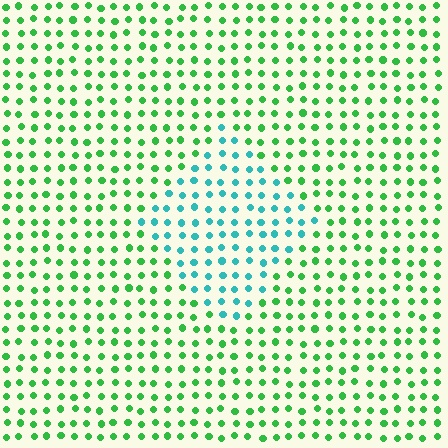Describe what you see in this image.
The image is filled with small green elements in a uniform arrangement. A diamond-shaped region is visible where the elements are tinted to a slightly different hue, forming a subtle color boundary.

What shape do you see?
I see a diamond.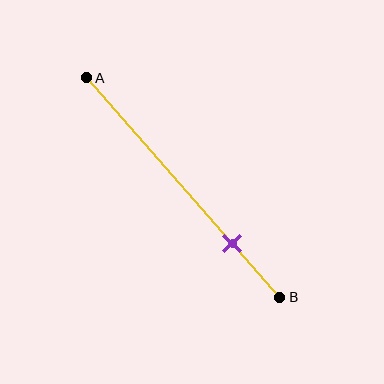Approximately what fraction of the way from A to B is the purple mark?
The purple mark is approximately 75% of the way from A to B.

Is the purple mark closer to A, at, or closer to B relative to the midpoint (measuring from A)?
The purple mark is closer to point B than the midpoint of segment AB.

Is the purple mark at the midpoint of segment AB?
No, the mark is at about 75% from A, not at the 50% midpoint.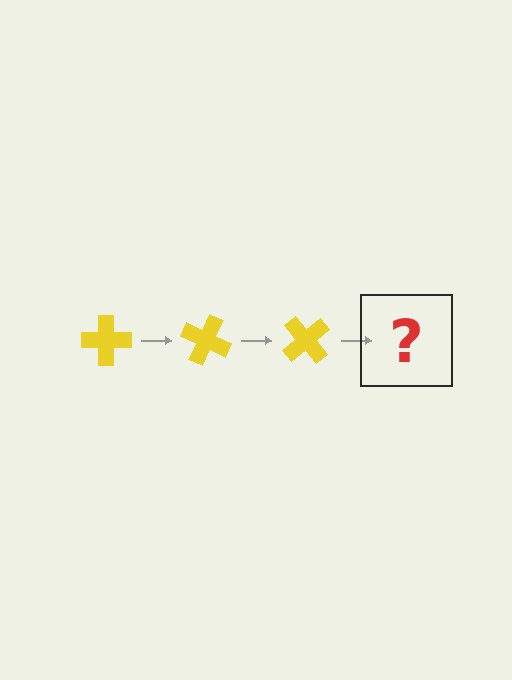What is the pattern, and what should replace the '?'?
The pattern is that the cross rotates 25 degrees each step. The '?' should be a yellow cross rotated 75 degrees.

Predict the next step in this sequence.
The next step is a yellow cross rotated 75 degrees.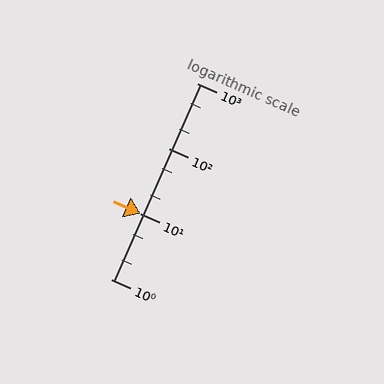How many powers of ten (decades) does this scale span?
The scale spans 3 decades, from 1 to 1000.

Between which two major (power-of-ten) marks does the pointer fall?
The pointer is between 10 and 100.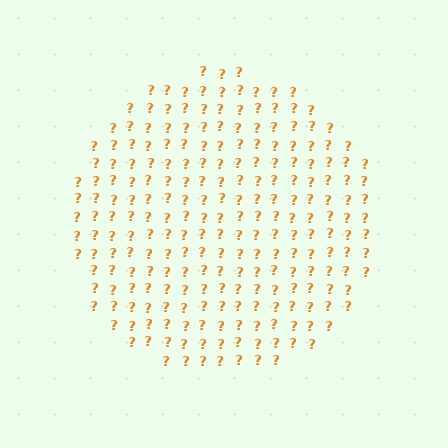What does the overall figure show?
The overall figure shows a circle.